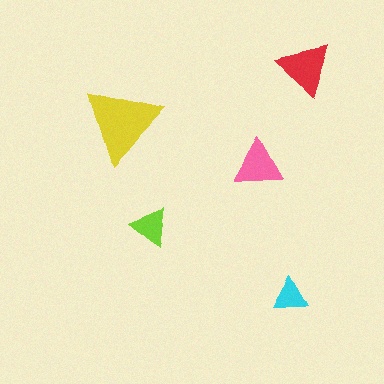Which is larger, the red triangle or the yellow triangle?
The yellow one.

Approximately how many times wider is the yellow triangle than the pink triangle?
About 1.5 times wider.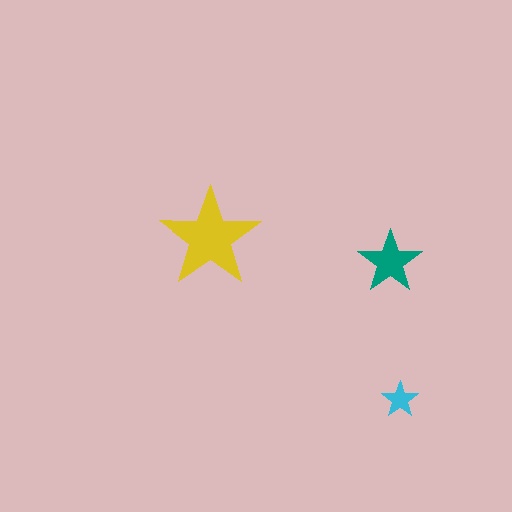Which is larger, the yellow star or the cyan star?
The yellow one.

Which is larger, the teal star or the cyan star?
The teal one.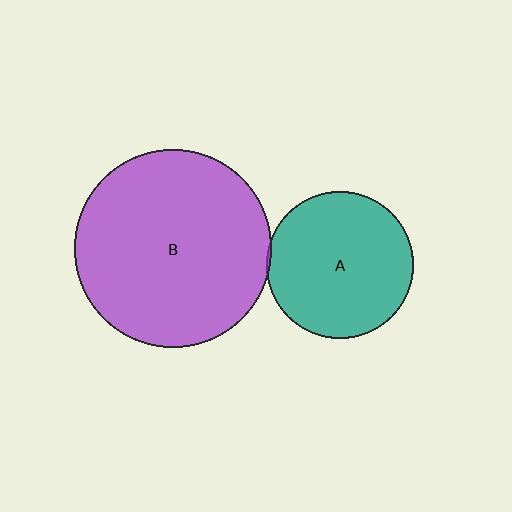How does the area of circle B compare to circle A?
Approximately 1.8 times.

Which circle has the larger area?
Circle B (purple).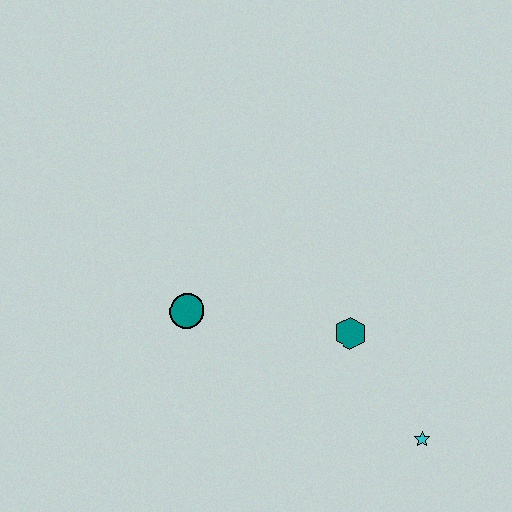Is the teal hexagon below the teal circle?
Yes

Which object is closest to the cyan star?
The teal hexagon is closest to the cyan star.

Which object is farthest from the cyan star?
The teal circle is farthest from the cyan star.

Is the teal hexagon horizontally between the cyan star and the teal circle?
Yes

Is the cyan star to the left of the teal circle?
No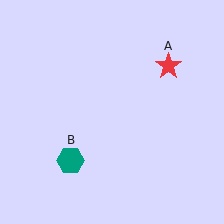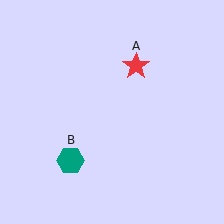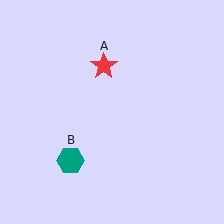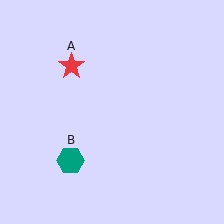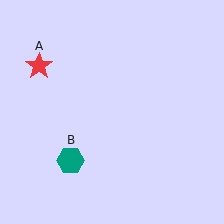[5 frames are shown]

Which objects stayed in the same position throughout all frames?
Teal hexagon (object B) remained stationary.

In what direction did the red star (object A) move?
The red star (object A) moved left.